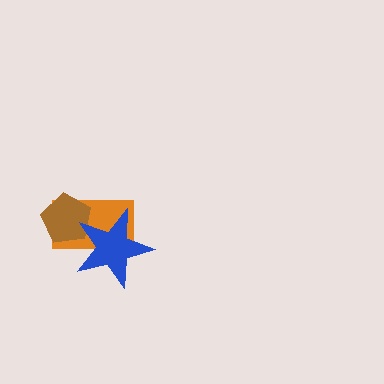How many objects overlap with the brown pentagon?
2 objects overlap with the brown pentagon.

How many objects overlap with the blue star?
2 objects overlap with the blue star.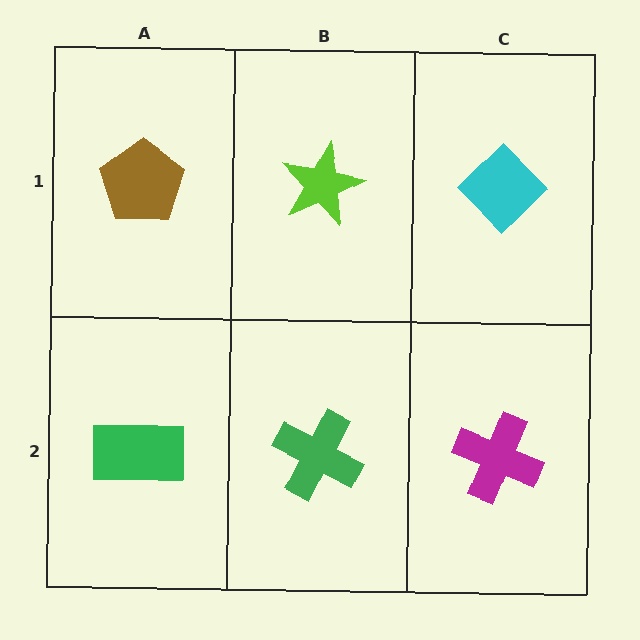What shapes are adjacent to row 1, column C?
A magenta cross (row 2, column C), a lime star (row 1, column B).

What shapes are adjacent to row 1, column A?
A green rectangle (row 2, column A), a lime star (row 1, column B).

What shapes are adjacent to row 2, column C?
A cyan diamond (row 1, column C), a green cross (row 2, column B).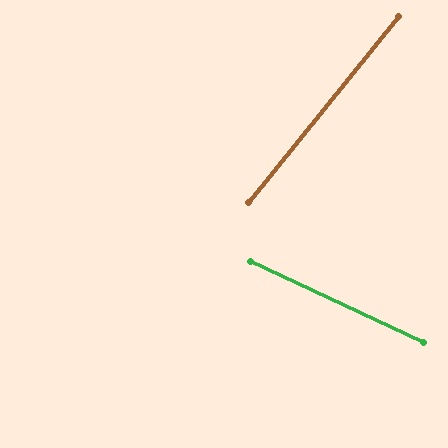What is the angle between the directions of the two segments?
Approximately 76 degrees.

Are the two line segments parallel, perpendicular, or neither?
Neither parallel nor perpendicular — they differ by about 76°.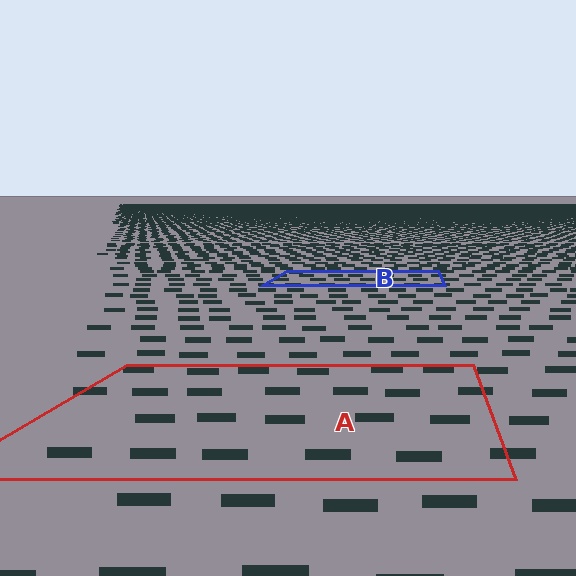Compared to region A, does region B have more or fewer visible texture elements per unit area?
Region B has more texture elements per unit area — they are packed more densely because it is farther away.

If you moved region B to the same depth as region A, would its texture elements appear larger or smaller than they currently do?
They would appear larger. At a closer depth, the same texture elements are projected at a bigger on-screen size.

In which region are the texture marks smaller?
The texture marks are smaller in region B, because it is farther away.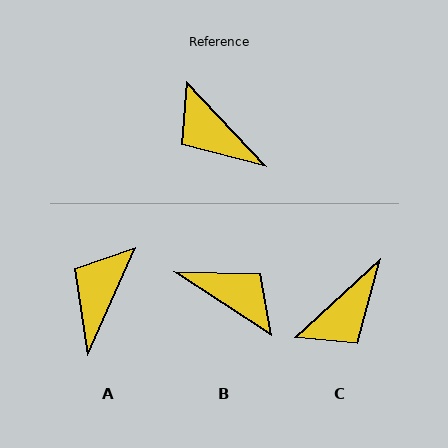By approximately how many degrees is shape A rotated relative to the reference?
Approximately 67 degrees clockwise.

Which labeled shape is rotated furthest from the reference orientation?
B, about 167 degrees away.